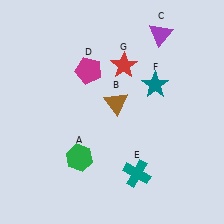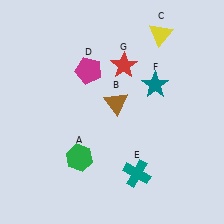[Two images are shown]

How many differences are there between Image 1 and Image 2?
There is 1 difference between the two images.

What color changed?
The triangle (C) changed from purple in Image 1 to yellow in Image 2.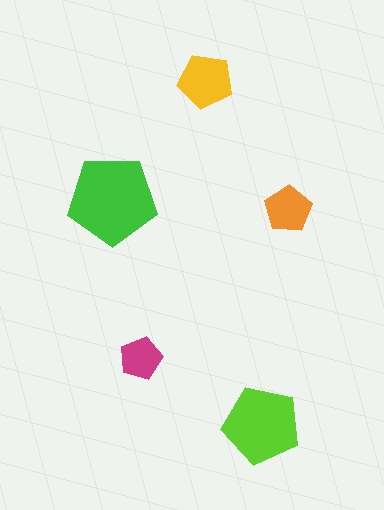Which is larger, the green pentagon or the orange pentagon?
The green one.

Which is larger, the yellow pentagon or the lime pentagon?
The lime one.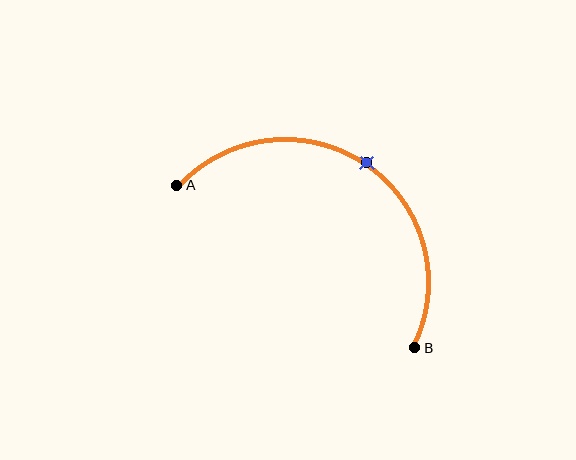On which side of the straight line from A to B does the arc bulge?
The arc bulges above and to the right of the straight line connecting A and B.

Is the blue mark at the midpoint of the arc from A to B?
Yes. The blue mark lies on the arc at equal arc-length from both A and B — it is the arc midpoint.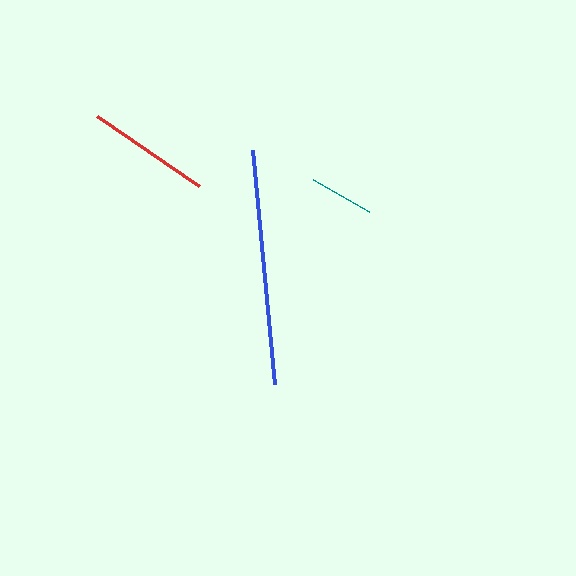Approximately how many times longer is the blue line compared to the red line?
The blue line is approximately 1.9 times the length of the red line.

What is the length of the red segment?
The red segment is approximately 123 pixels long.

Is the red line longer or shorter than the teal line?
The red line is longer than the teal line.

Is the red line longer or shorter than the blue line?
The blue line is longer than the red line.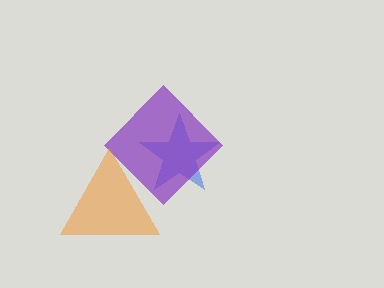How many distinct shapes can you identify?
There are 3 distinct shapes: a blue star, a purple diamond, an orange triangle.